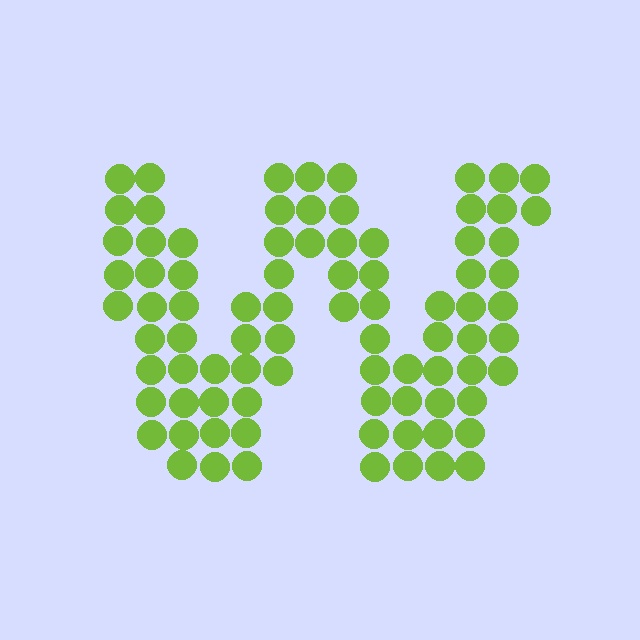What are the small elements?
The small elements are circles.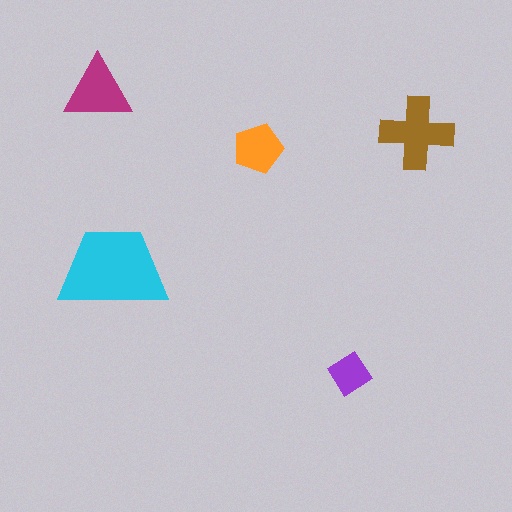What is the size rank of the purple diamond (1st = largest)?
5th.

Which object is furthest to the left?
The magenta triangle is leftmost.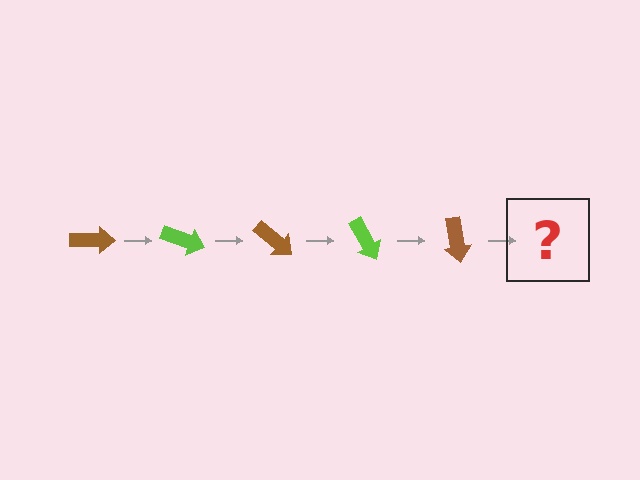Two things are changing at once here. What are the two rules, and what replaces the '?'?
The two rules are that it rotates 20 degrees each step and the color cycles through brown and lime. The '?' should be a lime arrow, rotated 100 degrees from the start.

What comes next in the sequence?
The next element should be a lime arrow, rotated 100 degrees from the start.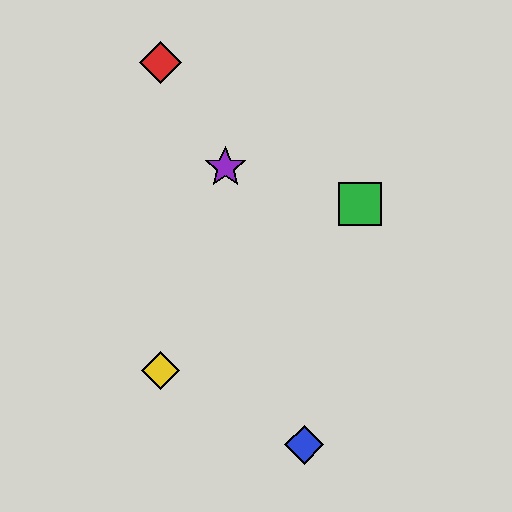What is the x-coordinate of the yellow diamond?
The yellow diamond is at x≈160.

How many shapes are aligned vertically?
2 shapes (the red diamond, the yellow diamond) are aligned vertically.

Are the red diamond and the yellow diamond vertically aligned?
Yes, both are at x≈160.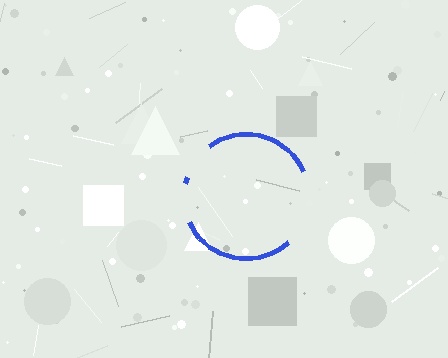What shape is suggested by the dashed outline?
The dashed outline suggests a circle.